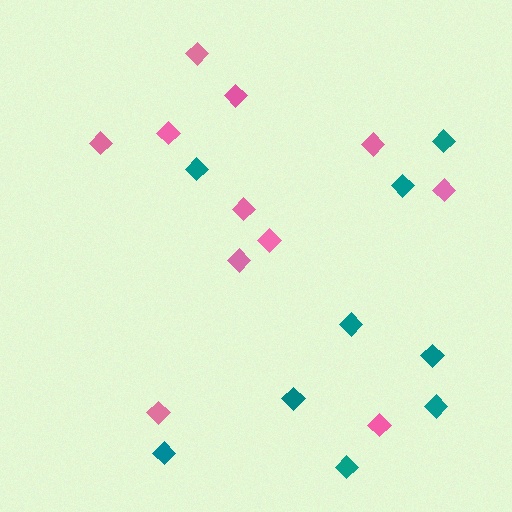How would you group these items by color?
There are 2 groups: one group of pink diamonds (11) and one group of teal diamonds (9).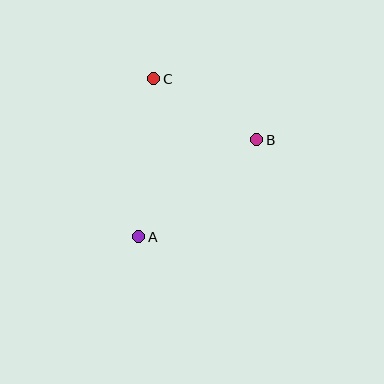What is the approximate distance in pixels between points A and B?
The distance between A and B is approximately 153 pixels.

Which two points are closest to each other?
Points B and C are closest to each other.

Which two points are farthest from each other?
Points A and C are farthest from each other.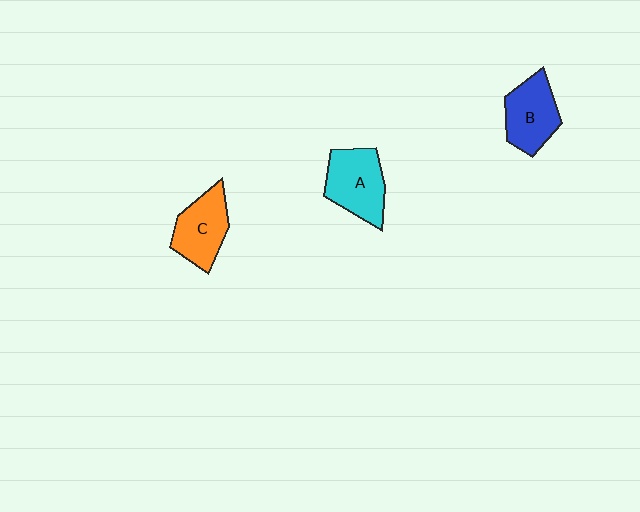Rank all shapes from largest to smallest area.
From largest to smallest: A (cyan), B (blue), C (orange).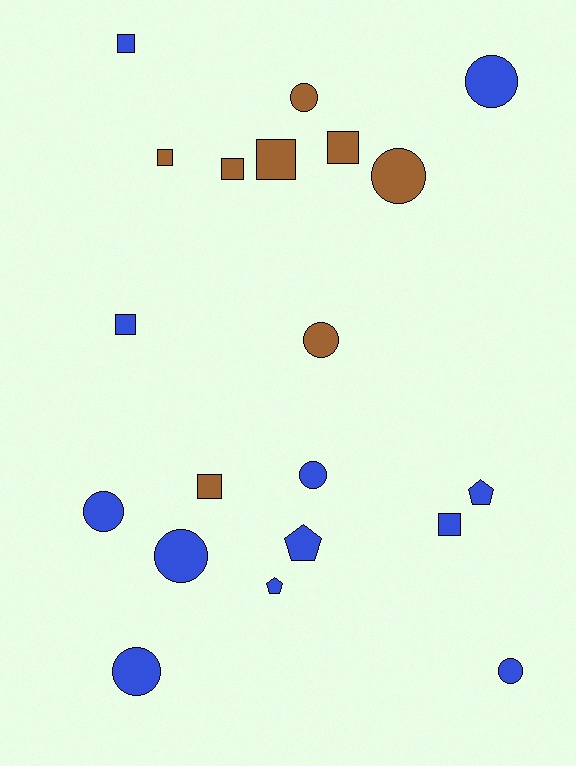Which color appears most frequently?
Blue, with 12 objects.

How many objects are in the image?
There are 20 objects.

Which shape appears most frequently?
Circle, with 9 objects.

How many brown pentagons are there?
There are no brown pentagons.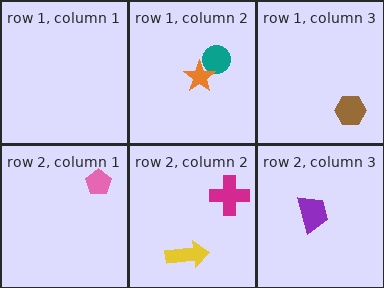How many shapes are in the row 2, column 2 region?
2.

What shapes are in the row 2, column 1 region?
The pink pentagon.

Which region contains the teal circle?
The row 1, column 2 region.